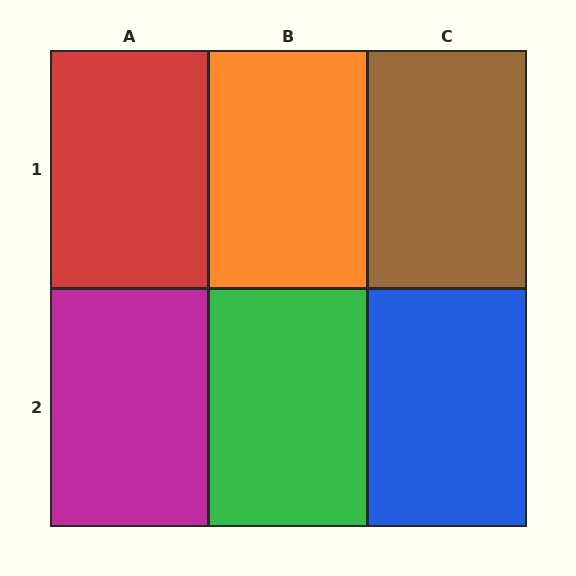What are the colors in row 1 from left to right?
Red, orange, brown.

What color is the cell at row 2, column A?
Magenta.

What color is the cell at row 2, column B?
Green.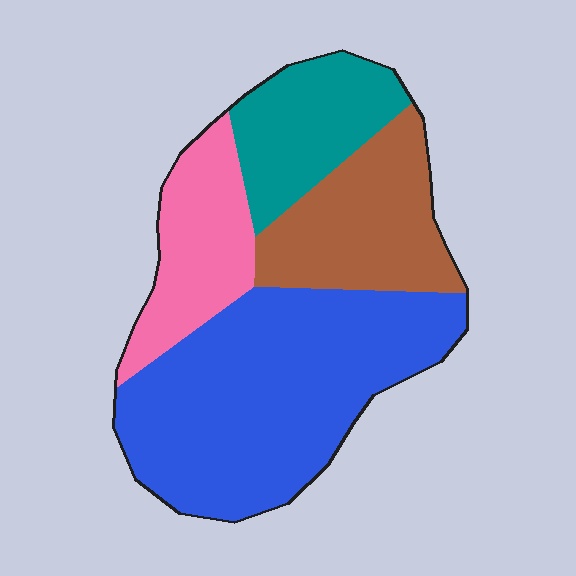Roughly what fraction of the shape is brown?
Brown takes up less than a quarter of the shape.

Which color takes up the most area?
Blue, at roughly 45%.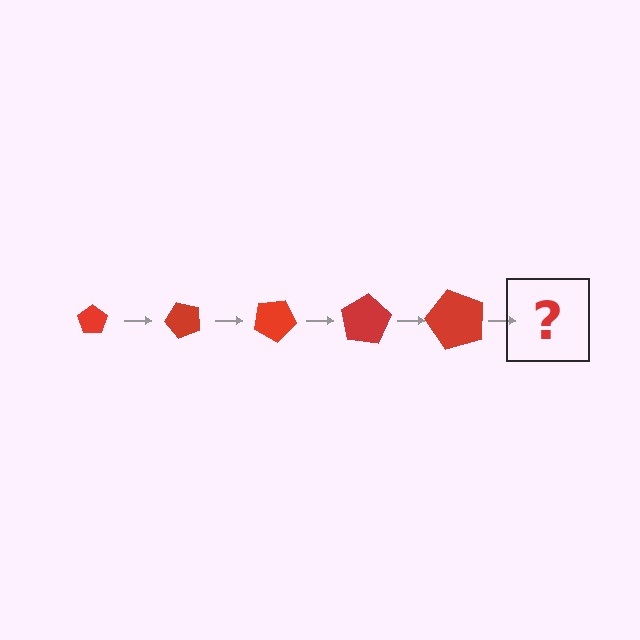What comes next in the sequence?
The next element should be a pentagon, larger than the previous one and rotated 250 degrees from the start.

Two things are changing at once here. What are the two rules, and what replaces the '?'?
The two rules are that the pentagon grows larger each step and it rotates 50 degrees each step. The '?' should be a pentagon, larger than the previous one and rotated 250 degrees from the start.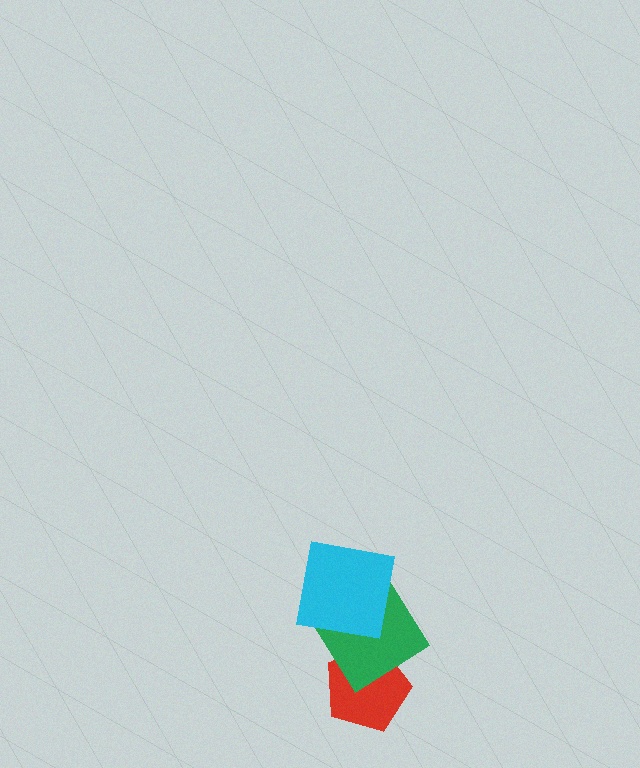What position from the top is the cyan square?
The cyan square is 1st from the top.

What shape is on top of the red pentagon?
The green diamond is on top of the red pentagon.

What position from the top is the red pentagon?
The red pentagon is 3rd from the top.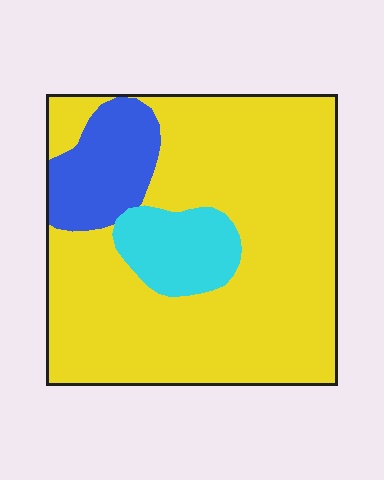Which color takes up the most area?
Yellow, at roughly 75%.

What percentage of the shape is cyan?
Cyan takes up about one tenth (1/10) of the shape.